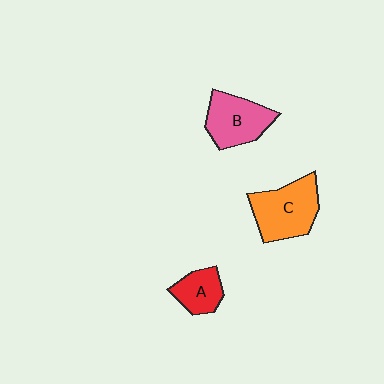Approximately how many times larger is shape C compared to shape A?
Approximately 1.8 times.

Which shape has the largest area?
Shape C (orange).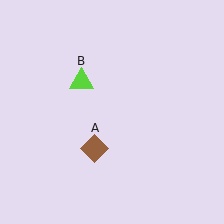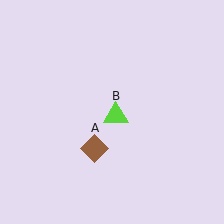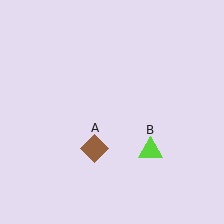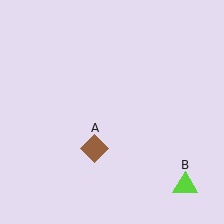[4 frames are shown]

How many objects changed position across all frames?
1 object changed position: lime triangle (object B).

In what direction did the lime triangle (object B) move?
The lime triangle (object B) moved down and to the right.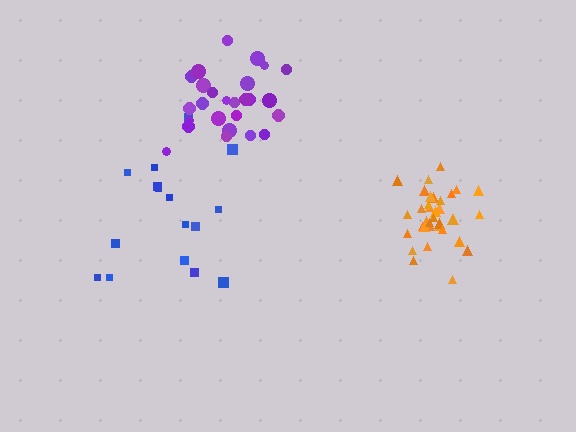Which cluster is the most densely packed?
Orange.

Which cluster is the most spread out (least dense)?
Blue.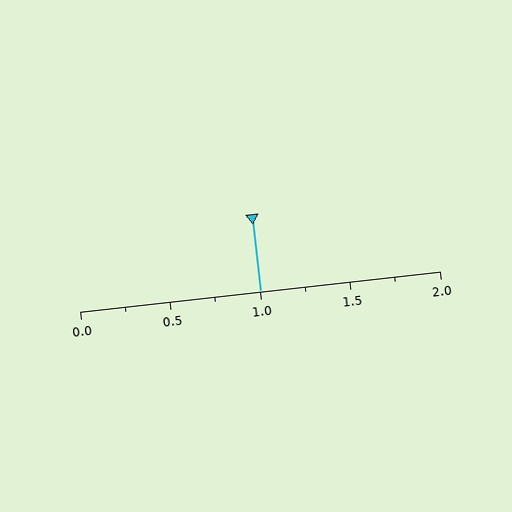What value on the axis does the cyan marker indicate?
The marker indicates approximately 1.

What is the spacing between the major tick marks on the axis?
The major ticks are spaced 0.5 apart.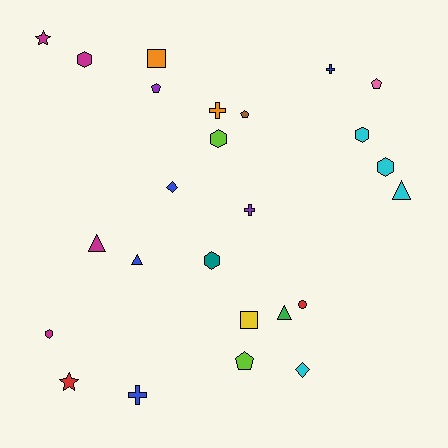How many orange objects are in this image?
There are 2 orange objects.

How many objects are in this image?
There are 25 objects.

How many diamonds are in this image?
There are 2 diamonds.